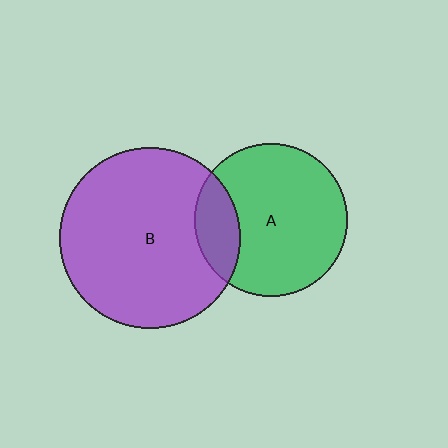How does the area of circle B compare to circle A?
Approximately 1.4 times.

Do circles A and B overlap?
Yes.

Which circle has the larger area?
Circle B (purple).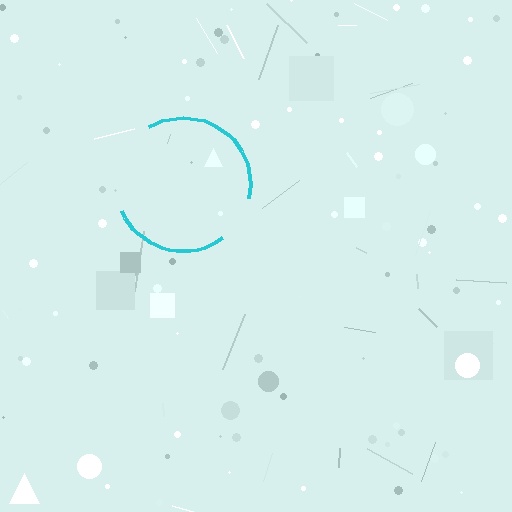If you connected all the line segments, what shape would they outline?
They would outline a circle.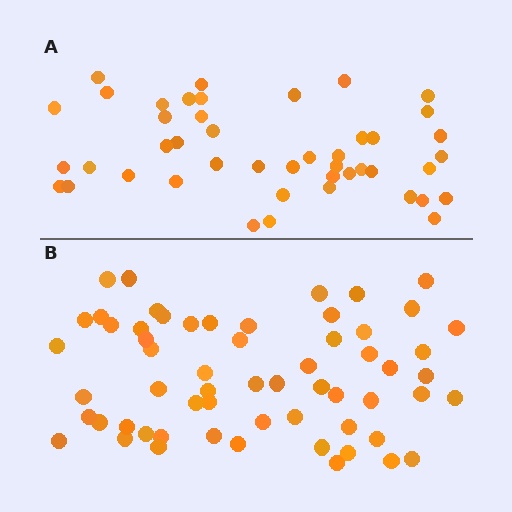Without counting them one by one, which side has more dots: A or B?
Region B (the bottom region) has more dots.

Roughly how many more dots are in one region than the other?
Region B has approximately 15 more dots than region A.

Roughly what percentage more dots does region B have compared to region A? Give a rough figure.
About 35% more.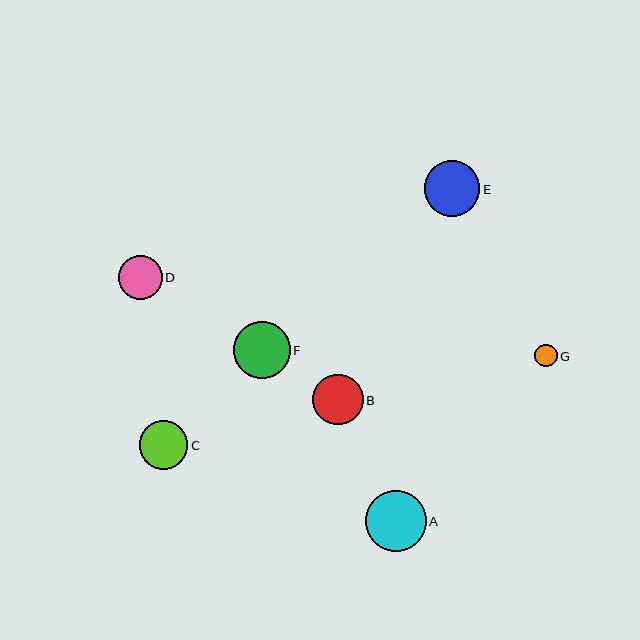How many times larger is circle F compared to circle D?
Circle F is approximately 1.3 times the size of circle D.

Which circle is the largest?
Circle A is the largest with a size of approximately 61 pixels.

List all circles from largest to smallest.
From largest to smallest: A, F, E, B, C, D, G.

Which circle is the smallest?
Circle G is the smallest with a size of approximately 23 pixels.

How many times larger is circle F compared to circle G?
Circle F is approximately 2.5 times the size of circle G.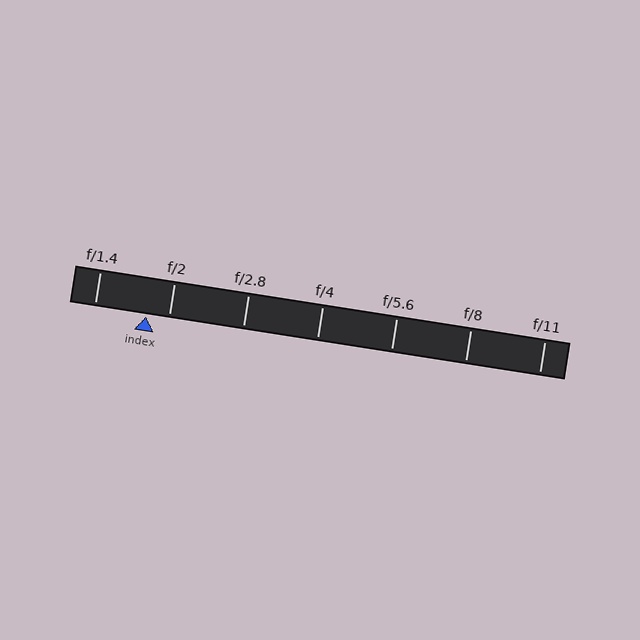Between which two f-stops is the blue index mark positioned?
The index mark is between f/1.4 and f/2.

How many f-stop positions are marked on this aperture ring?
There are 7 f-stop positions marked.